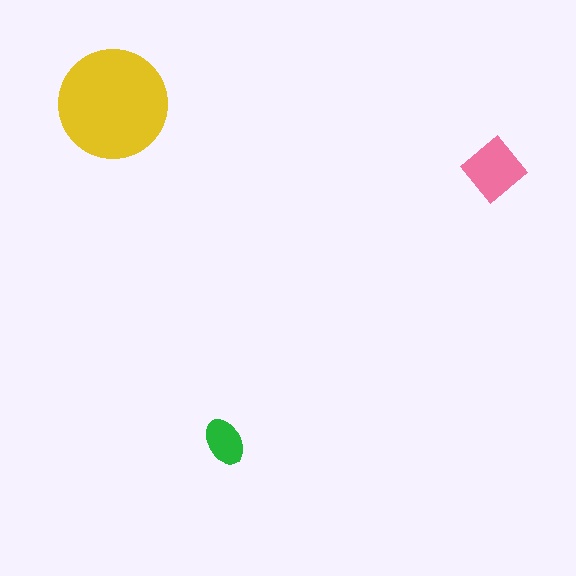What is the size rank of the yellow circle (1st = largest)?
1st.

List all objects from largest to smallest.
The yellow circle, the pink diamond, the green ellipse.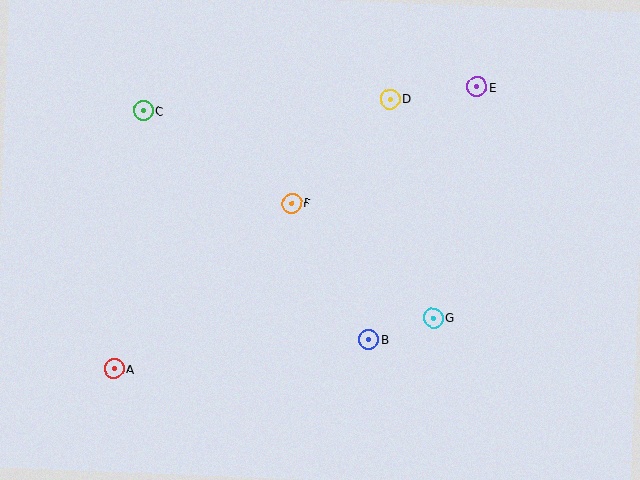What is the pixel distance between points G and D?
The distance between G and D is 223 pixels.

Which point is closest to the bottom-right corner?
Point G is closest to the bottom-right corner.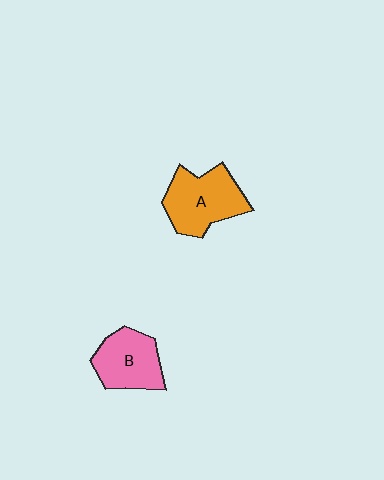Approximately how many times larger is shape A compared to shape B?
Approximately 1.2 times.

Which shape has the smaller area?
Shape B (pink).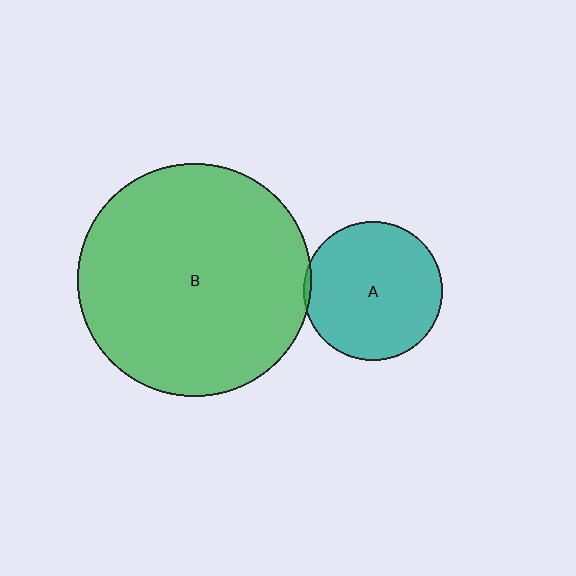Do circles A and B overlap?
Yes.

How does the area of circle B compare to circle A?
Approximately 2.8 times.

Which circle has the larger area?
Circle B (green).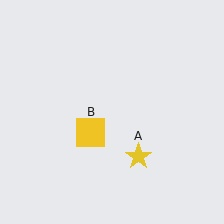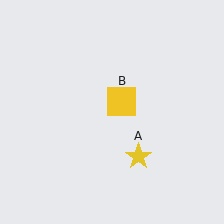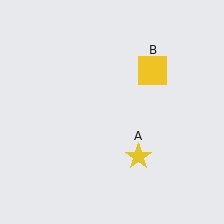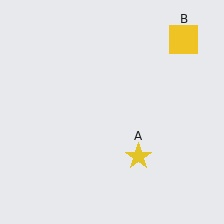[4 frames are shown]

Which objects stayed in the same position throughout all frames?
Yellow star (object A) remained stationary.